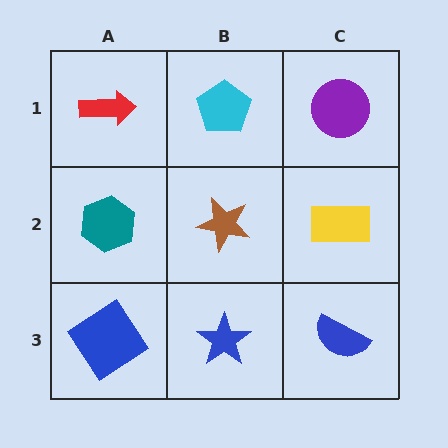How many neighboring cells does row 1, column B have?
3.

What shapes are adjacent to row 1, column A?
A teal hexagon (row 2, column A), a cyan pentagon (row 1, column B).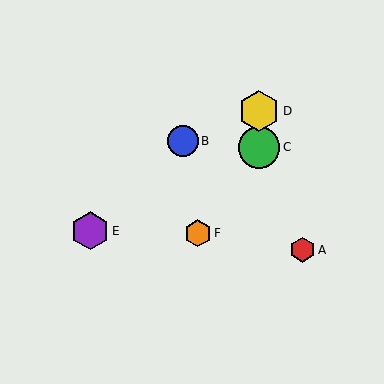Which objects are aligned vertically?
Objects C, D are aligned vertically.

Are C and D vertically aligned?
Yes, both are at x≈259.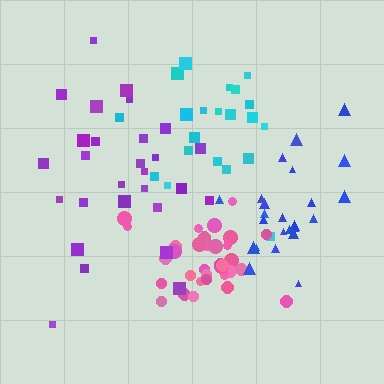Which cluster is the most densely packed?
Pink.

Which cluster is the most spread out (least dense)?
Purple.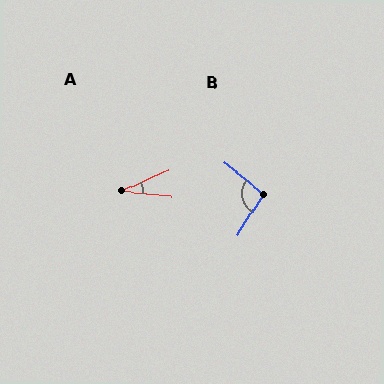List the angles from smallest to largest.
A (30°), B (96°).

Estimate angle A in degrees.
Approximately 30 degrees.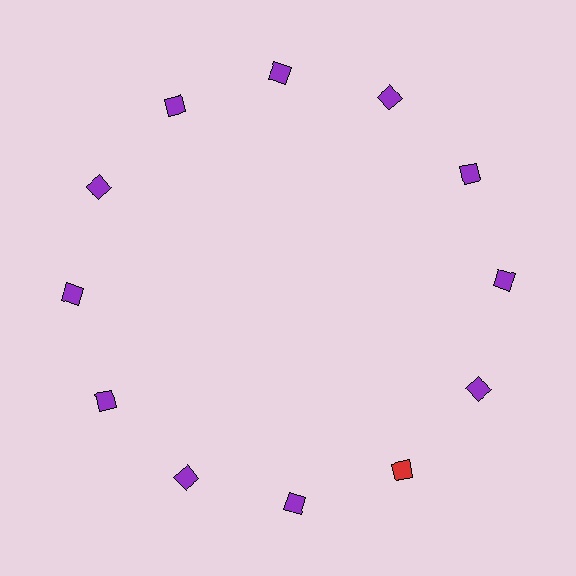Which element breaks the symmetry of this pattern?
The red diamond at roughly the 5 o'clock position breaks the symmetry. All other shapes are purple diamonds.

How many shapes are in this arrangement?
There are 12 shapes arranged in a ring pattern.